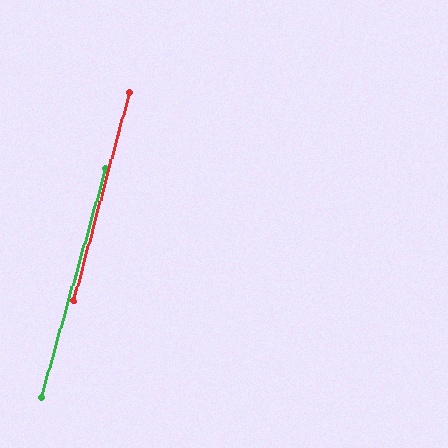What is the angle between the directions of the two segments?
Approximately 1 degree.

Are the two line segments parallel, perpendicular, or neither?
Parallel — their directions differ by only 0.6°.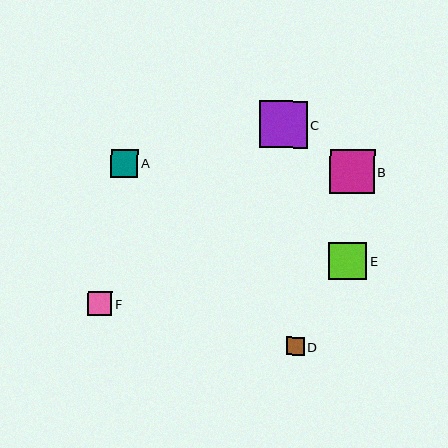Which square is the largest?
Square C is the largest with a size of approximately 47 pixels.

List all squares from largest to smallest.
From largest to smallest: C, B, E, A, F, D.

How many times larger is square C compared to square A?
Square C is approximately 1.7 times the size of square A.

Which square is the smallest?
Square D is the smallest with a size of approximately 18 pixels.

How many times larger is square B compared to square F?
Square B is approximately 1.8 times the size of square F.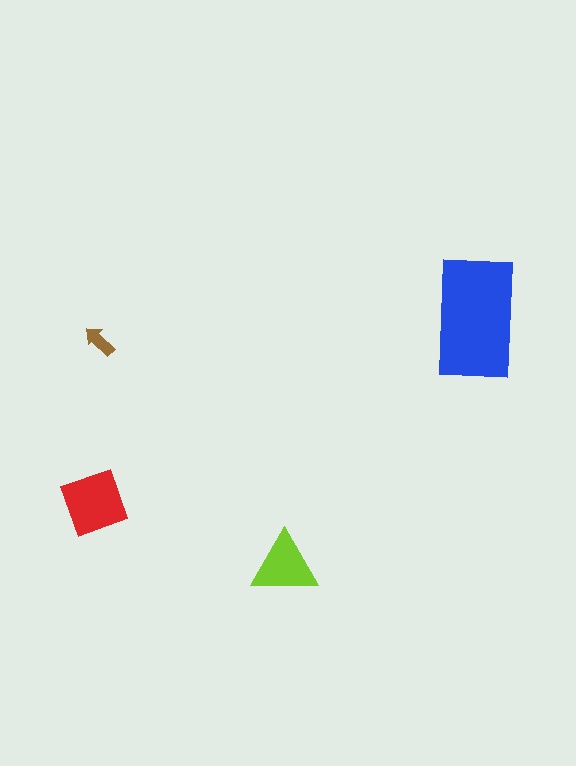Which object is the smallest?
The brown arrow.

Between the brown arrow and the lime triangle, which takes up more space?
The lime triangle.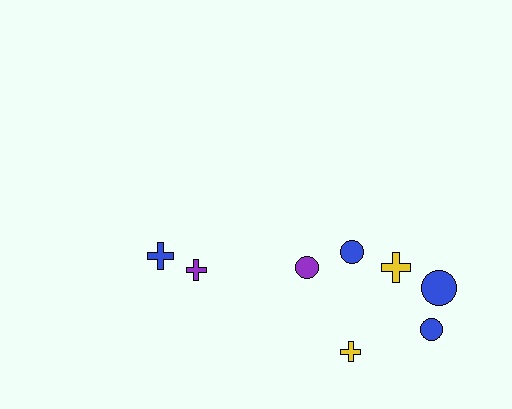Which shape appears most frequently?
Cross, with 4 objects.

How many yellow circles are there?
There are no yellow circles.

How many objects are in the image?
There are 8 objects.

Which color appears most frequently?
Blue, with 4 objects.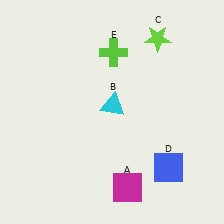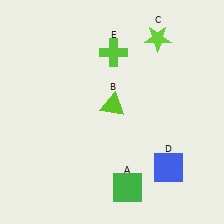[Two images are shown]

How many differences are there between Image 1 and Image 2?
There are 2 differences between the two images.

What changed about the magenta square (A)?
In Image 1, A is magenta. In Image 2, it changed to green.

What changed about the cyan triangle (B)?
In Image 1, B is cyan. In Image 2, it changed to lime.